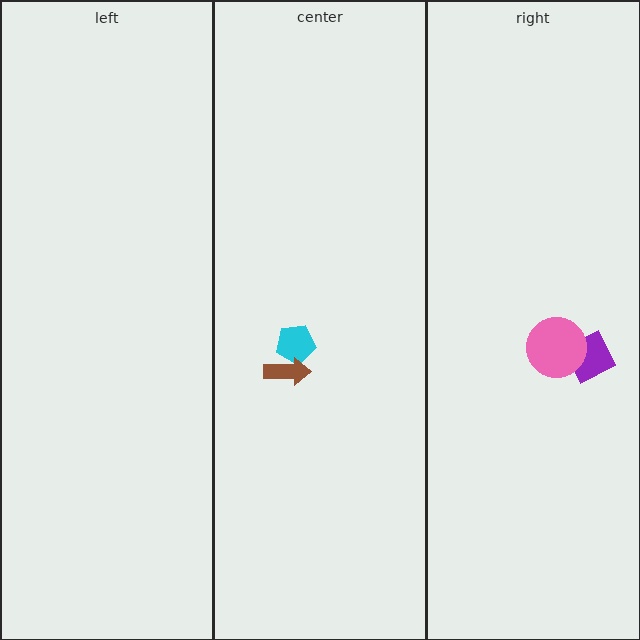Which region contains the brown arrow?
The center region.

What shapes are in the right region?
The purple diamond, the pink circle.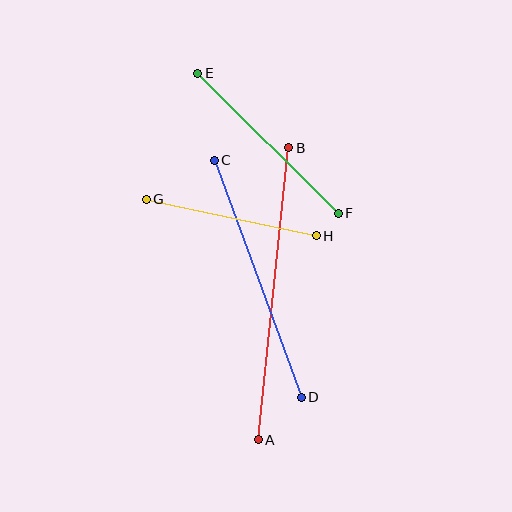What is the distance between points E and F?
The distance is approximately 198 pixels.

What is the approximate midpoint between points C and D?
The midpoint is at approximately (258, 279) pixels.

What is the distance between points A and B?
The distance is approximately 294 pixels.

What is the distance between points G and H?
The distance is approximately 174 pixels.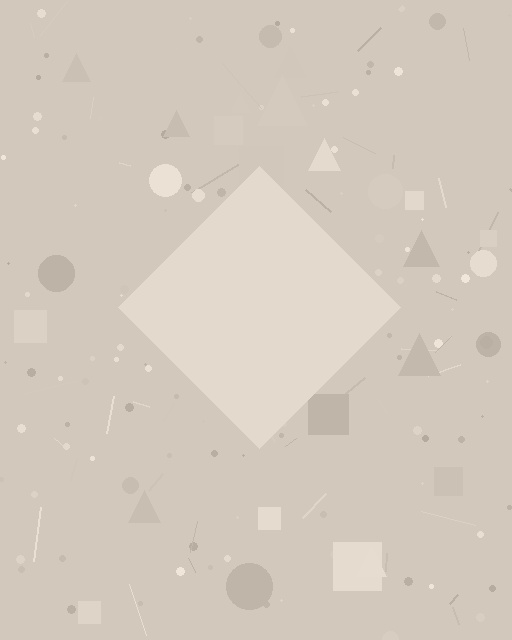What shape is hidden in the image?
A diamond is hidden in the image.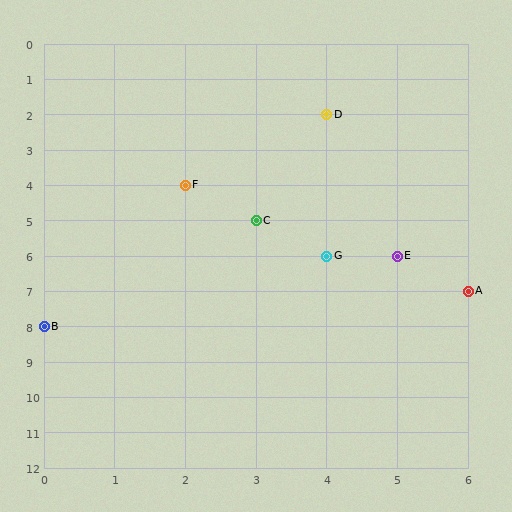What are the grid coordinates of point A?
Point A is at grid coordinates (6, 7).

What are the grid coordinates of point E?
Point E is at grid coordinates (5, 6).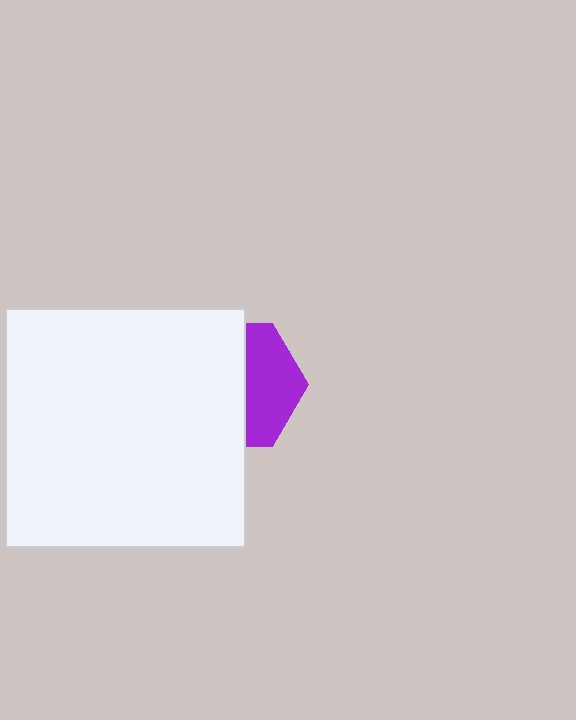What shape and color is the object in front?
The object in front is a white square.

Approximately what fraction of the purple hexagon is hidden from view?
Roughly 58% of the purple hexagon is hidden behind the white square.